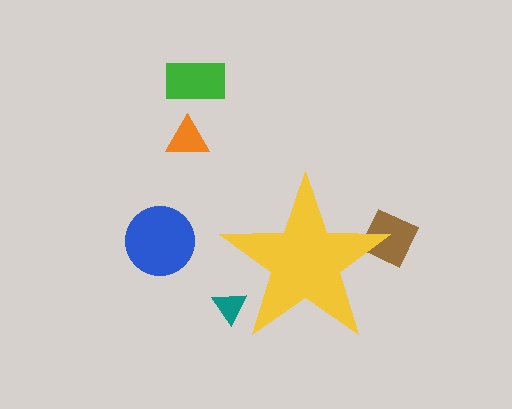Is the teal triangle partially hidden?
Yes, the teal triangle is partially hidden behind the yellow star.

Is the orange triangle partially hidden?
No, the orange triangle is fully visible.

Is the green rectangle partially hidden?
No, the green rectangle is fully visible.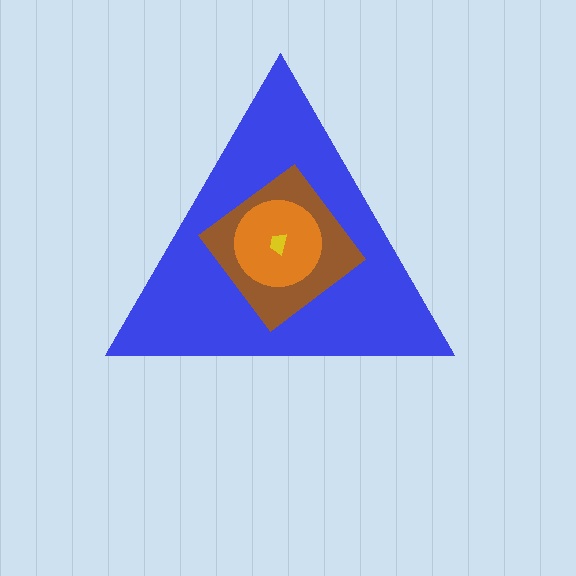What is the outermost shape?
The blue triangle.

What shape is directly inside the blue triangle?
The brown diamond.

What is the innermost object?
The yellow trapezoid.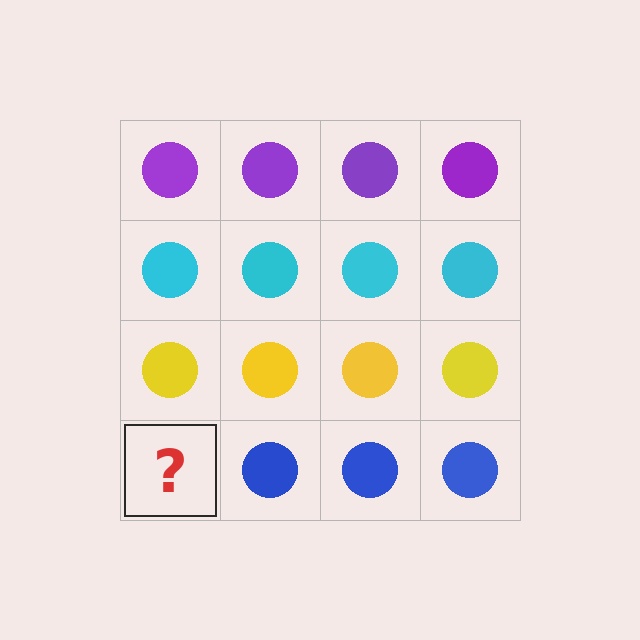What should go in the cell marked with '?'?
The missing cell should contain a blue circle.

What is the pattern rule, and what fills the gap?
The rule is that each row has a consistent color. The gap should be filled with a blue circle.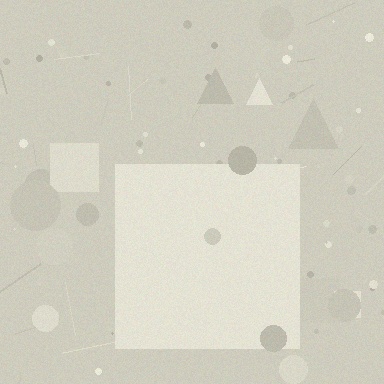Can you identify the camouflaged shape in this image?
The camouflaged shape is a square.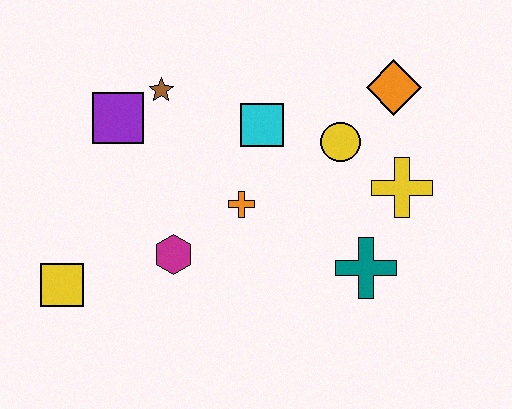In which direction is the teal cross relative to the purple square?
The teal cross is to the right of the purple square.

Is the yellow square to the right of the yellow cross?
No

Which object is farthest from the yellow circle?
The yellow square is farthest from the yellow circle.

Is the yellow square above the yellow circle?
No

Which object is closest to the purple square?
The brown star is closest to the purple square.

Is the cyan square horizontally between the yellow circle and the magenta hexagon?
Yes